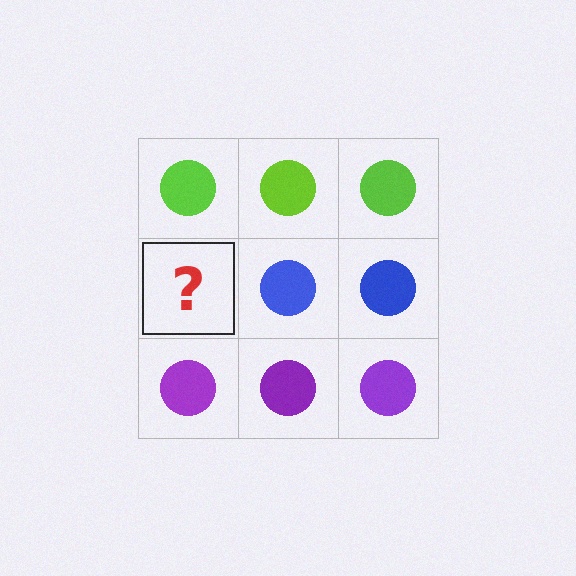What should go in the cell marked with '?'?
The missing cell should contain a blue circle.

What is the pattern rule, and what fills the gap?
The rule is that each row has a consistent color. The gap should be filled with a blue circle.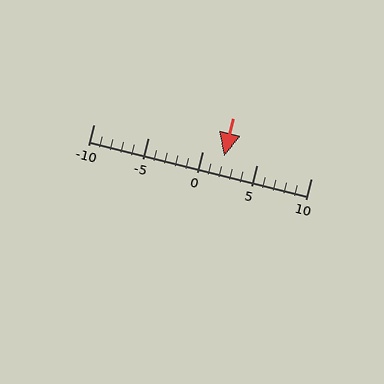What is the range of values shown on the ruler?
The ruler shows values from -10 to 10.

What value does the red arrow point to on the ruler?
The red arrow points to approximately 2.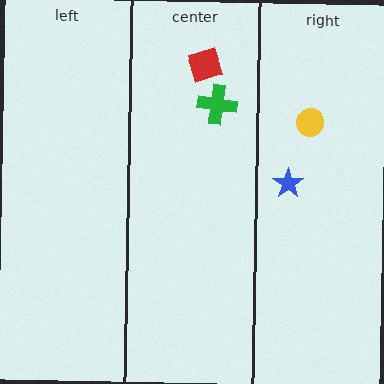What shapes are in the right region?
The blue star, the yellow circle.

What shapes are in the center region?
The green cross, the red square.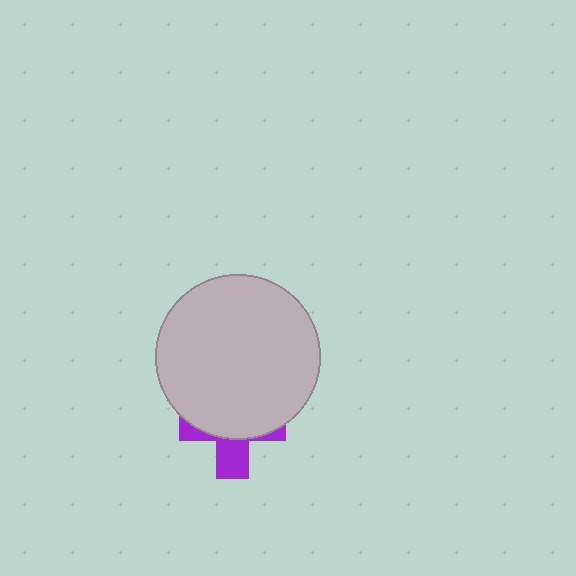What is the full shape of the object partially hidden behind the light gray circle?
The partially hidden object is a purple cross.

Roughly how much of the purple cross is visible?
A small part of it is visible (roughly 35%).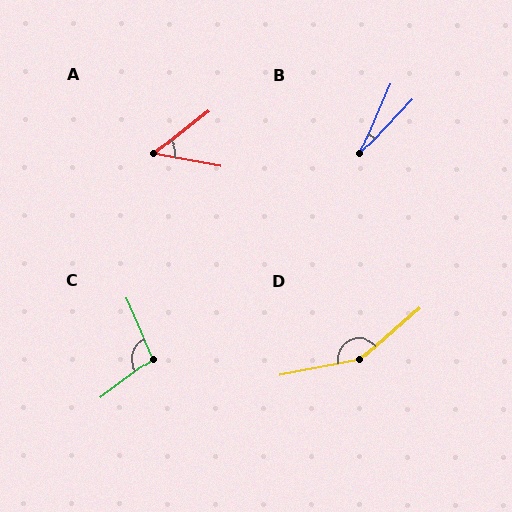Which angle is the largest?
D, at approximately 150 degrees.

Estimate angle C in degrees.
Approximately 103 degrees.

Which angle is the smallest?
B, at approximately 20 degrees.